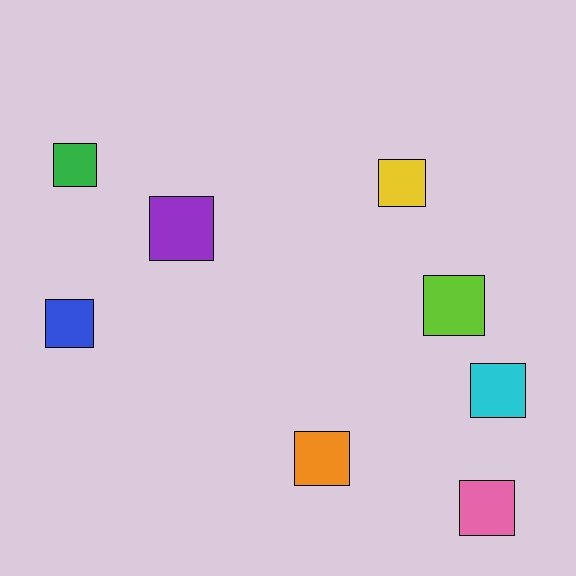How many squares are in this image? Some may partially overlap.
There are 8 squares.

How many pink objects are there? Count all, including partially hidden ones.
There is 1 pink object.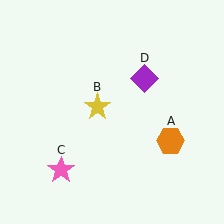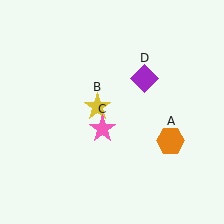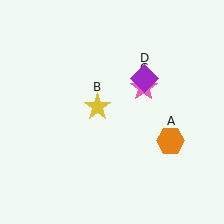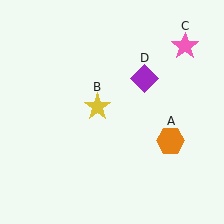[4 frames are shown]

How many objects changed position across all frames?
1 object changed position: pink star (object C).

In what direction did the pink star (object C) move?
The pink star (object C) moved up and to the right.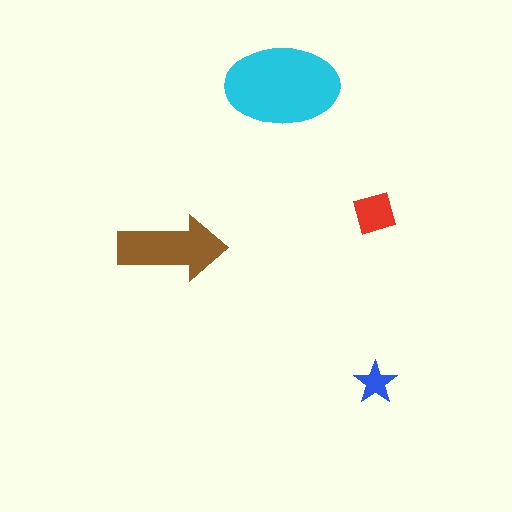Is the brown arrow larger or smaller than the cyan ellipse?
Smaller.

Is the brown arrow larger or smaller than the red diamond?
Larger.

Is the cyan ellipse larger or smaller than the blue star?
Larger.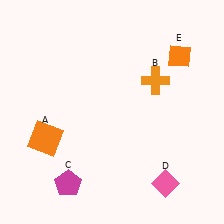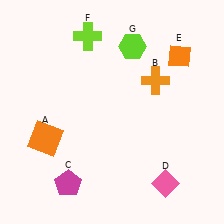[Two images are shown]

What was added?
A lime cross (F), a lime hexagon (G) were added in Image 2.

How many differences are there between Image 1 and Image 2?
There are 2 differences between the two images.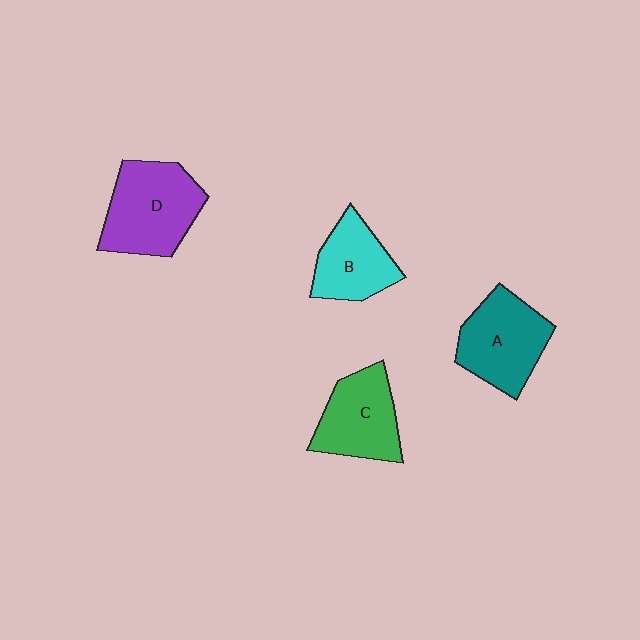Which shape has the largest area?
Shape D (purple).